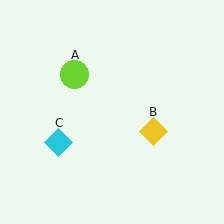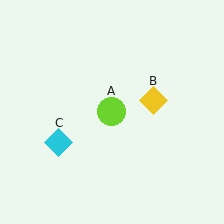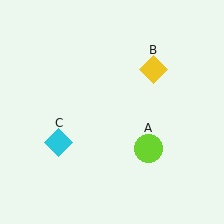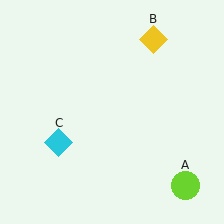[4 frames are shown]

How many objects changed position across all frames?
2 objects changed position: lime circle (object A), yellow diamond (object B).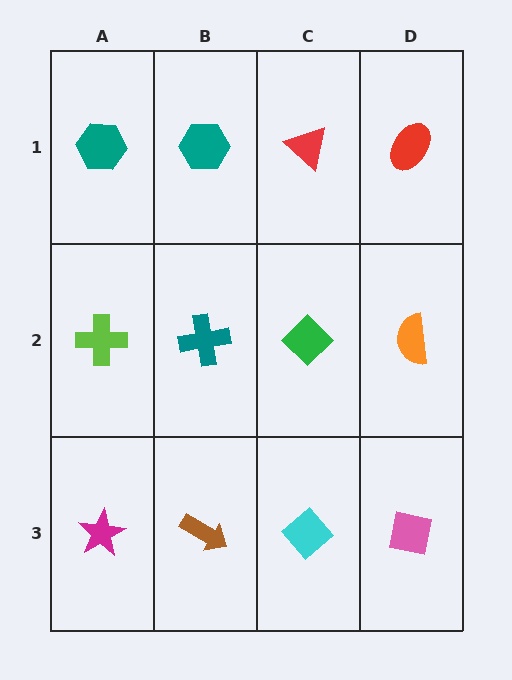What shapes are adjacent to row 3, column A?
A lime cross (row 2, column A), a brown arrow (row 3, column B).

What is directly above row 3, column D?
An orange semicircle.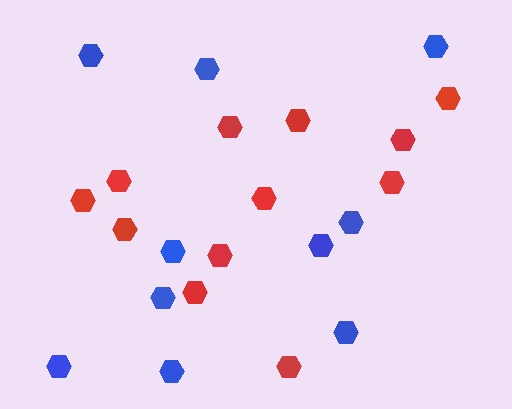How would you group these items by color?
There are 2 groups: one group of blue hexagons (10) and one group of red hexagons (12).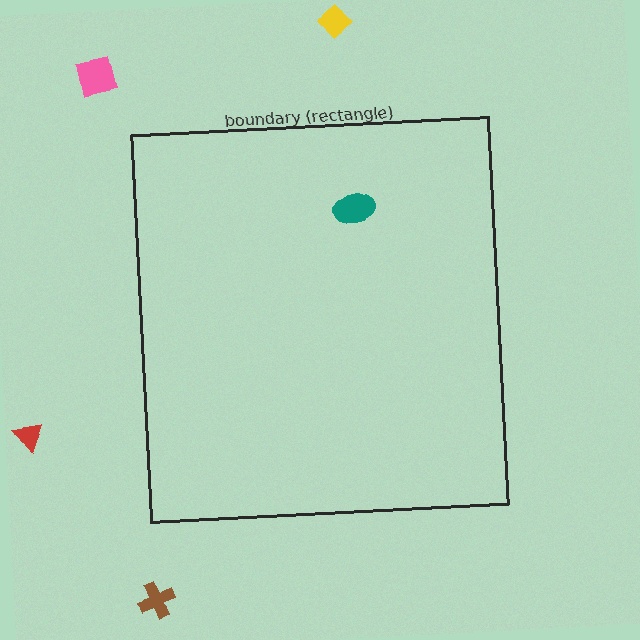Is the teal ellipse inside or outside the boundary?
Inside.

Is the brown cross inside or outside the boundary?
Outside.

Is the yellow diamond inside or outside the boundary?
Outside.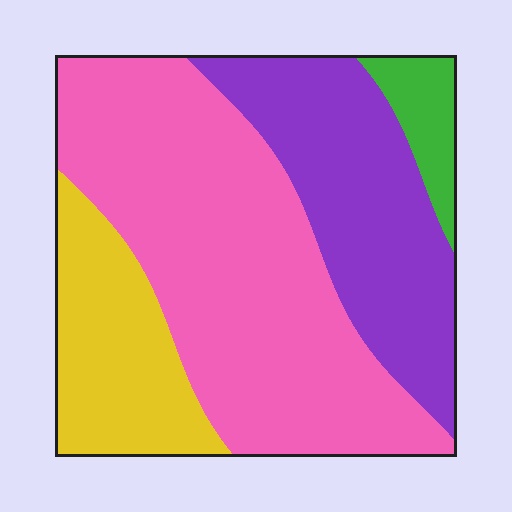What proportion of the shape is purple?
Purple covers 27% of the shape.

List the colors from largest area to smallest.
From largest to smallest: pink, purple, yellow, green.